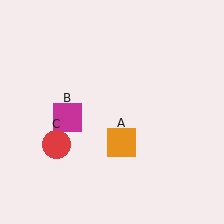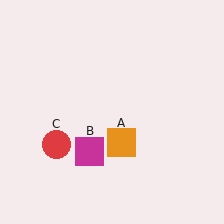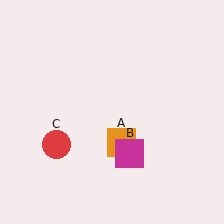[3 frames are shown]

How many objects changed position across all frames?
1 object changed position: magenta square (object B).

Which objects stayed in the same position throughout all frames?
Orange square (object A) and red circle (object C) remained stationary.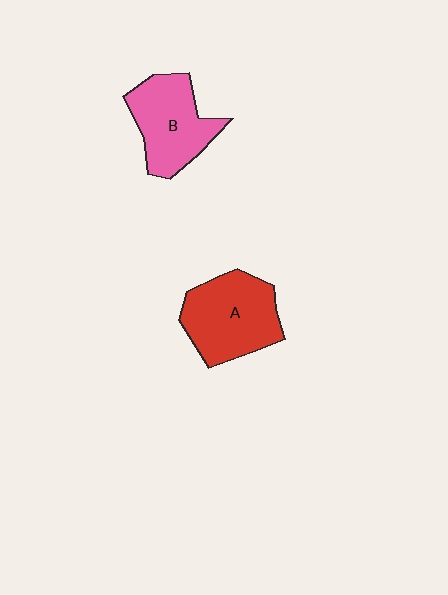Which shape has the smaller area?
Shape B (pink).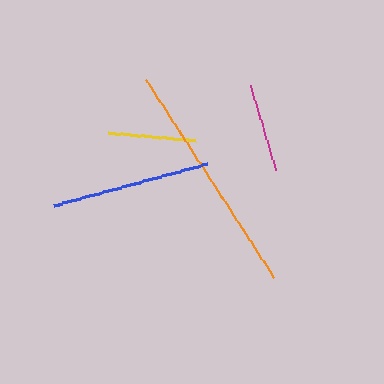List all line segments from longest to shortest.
From longest to shortest: orange, blue, yellow, magenta.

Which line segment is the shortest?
The magenta line is the shortest at approximately 88 pixels.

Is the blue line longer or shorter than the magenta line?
The blue line is longer than the magenta line.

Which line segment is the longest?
The orange line is the longest at approximately 236 pixels.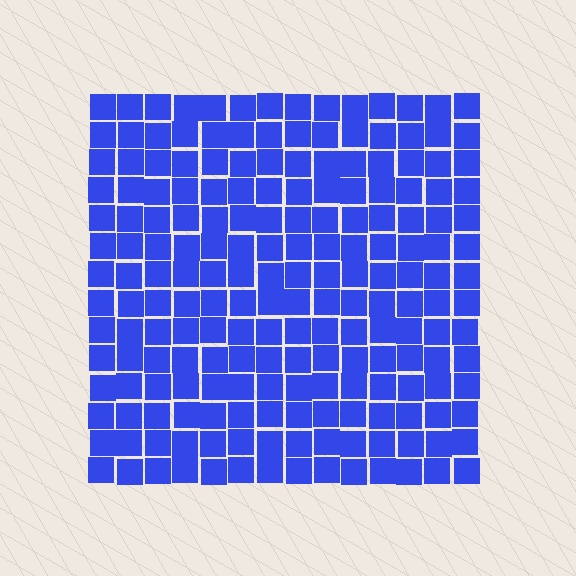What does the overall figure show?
The overall figure shows a square.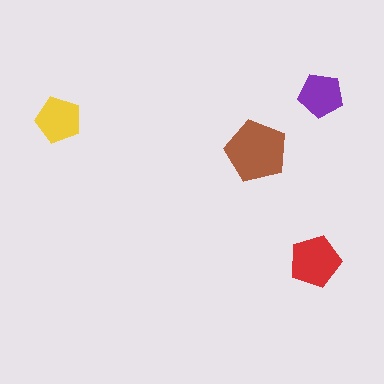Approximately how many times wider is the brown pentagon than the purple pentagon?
About 1.5 times wider.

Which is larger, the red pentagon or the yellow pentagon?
The red one.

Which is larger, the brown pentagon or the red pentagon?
The brown one.